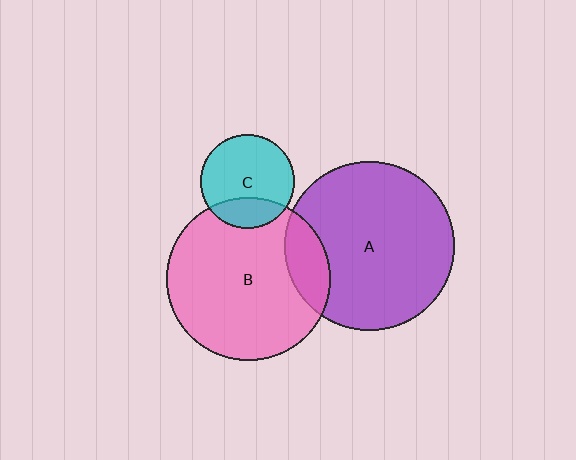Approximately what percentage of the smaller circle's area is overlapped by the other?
Approximately 15%.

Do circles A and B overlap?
Yes.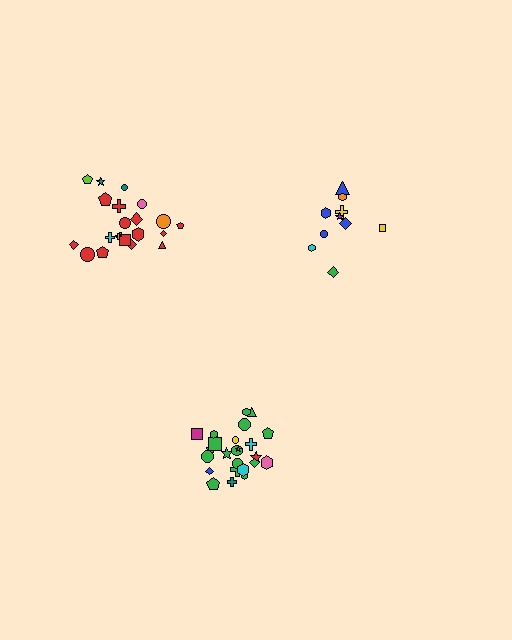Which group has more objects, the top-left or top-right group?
The top-left group.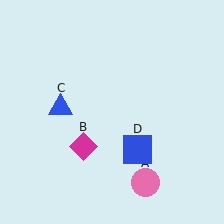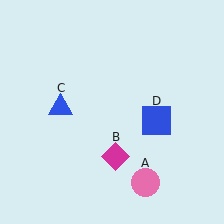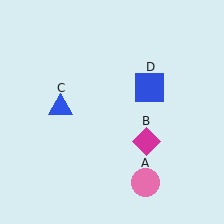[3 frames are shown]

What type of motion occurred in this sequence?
The magenta diamond (object B), blue square (object D) rotated counterclockwise around the center of the scene.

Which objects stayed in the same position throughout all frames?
Pink circle (object A) and blue triangle (object C) remained stationary.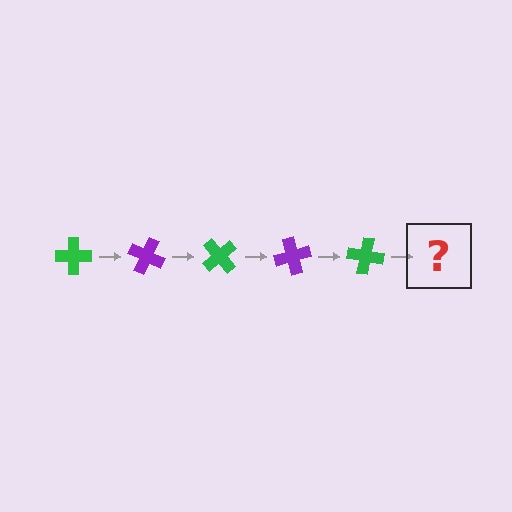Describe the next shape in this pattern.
It should be a purple cross, rotated 125 degrees from the start.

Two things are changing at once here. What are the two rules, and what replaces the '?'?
The two rules are that it rotates 25 degrees each step and the color cycles through green and purple. The '?' should be a purple cross, rotated 125 degrees from the start.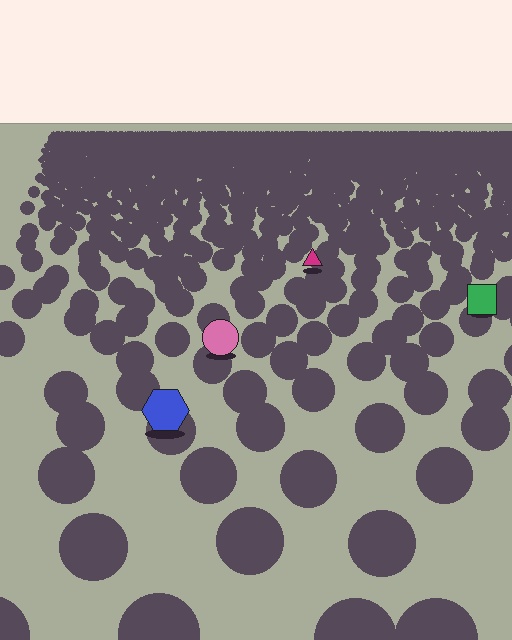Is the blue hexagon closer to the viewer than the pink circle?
Yes. The blue hexagon is closer — you can tell from the texture gradient: the ground texture is coarser near it.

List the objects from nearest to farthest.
From nearest to farthest: the blue hexagon, the pink circle, the green square, the magenta triangle.